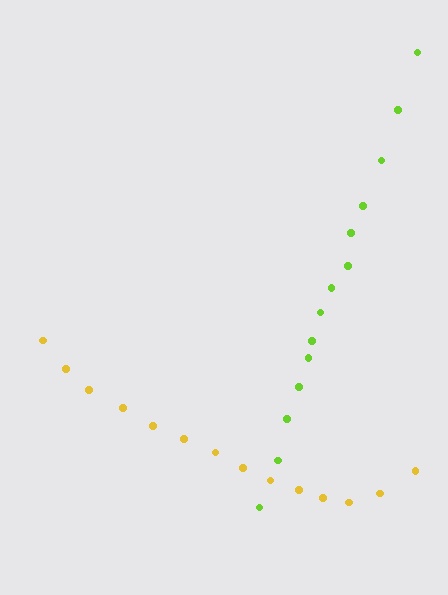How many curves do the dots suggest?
There are 2 distinct paths.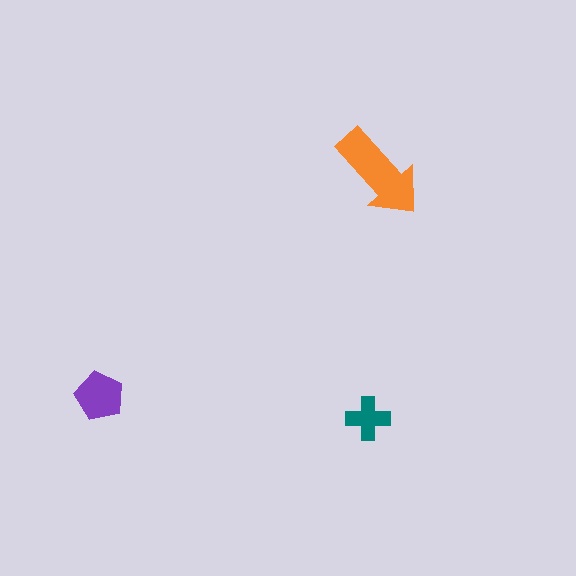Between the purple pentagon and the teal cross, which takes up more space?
The purple pentagon.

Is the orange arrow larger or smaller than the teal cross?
Larger.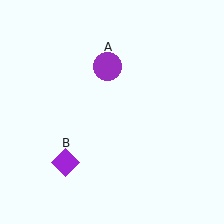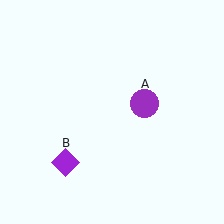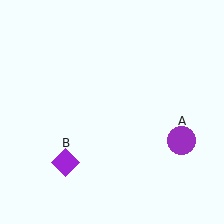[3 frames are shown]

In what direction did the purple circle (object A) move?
The purple circle (object A) moved down and to the right.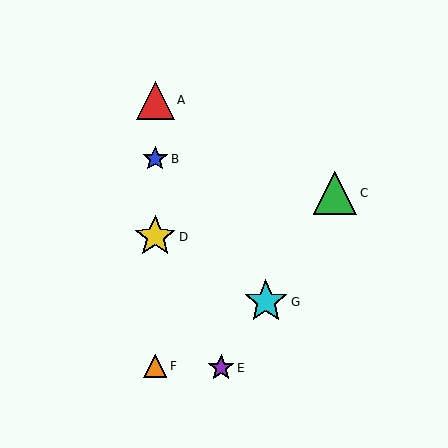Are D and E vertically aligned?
No, D is at x≈155 and E is at x≈221.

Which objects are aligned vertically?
Objects A, B, D, F are aligned vertically.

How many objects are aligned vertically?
4 objects (A, B, D, F) are aligned vertically.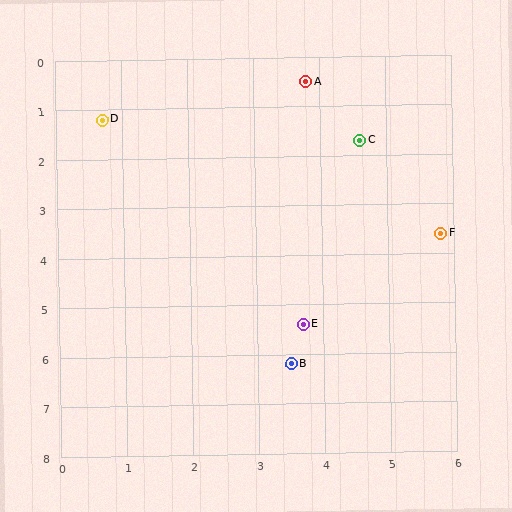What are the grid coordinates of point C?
Point C is at approximately (4.6, 1.7).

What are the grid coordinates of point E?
Point E is at approximately (3.7, 5.4).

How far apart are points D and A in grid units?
Points D and A are about 3.2 grid units apart.